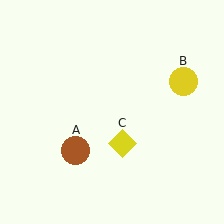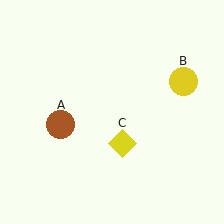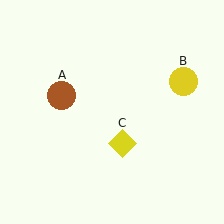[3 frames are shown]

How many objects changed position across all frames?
1 object changed position: brown circle (object A).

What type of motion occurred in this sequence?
The brown circle (object A) rotated clockwise around the center of the scene.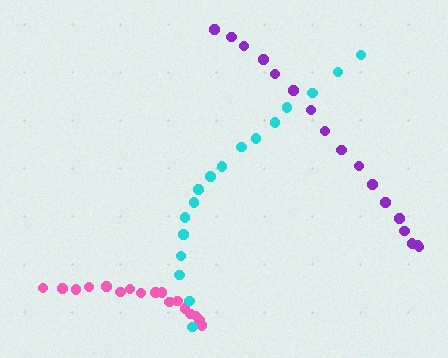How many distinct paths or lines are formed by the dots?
There are 3 distinct paths.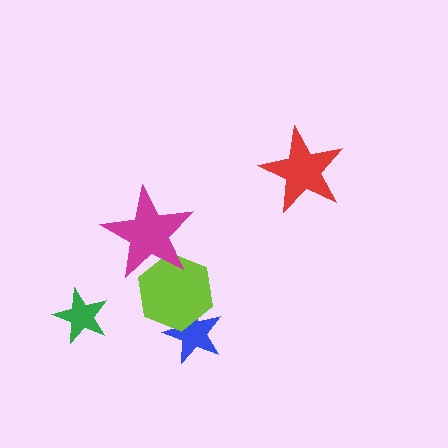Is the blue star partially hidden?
Yes, it is partially covered by another shape.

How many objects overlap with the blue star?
1 object overlaps with the blue star.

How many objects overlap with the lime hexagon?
2 objects overlap with the lime hexagon.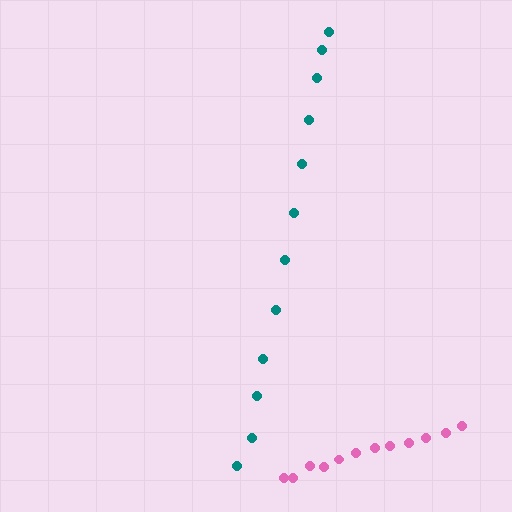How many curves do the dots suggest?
There are 2 distinct paths.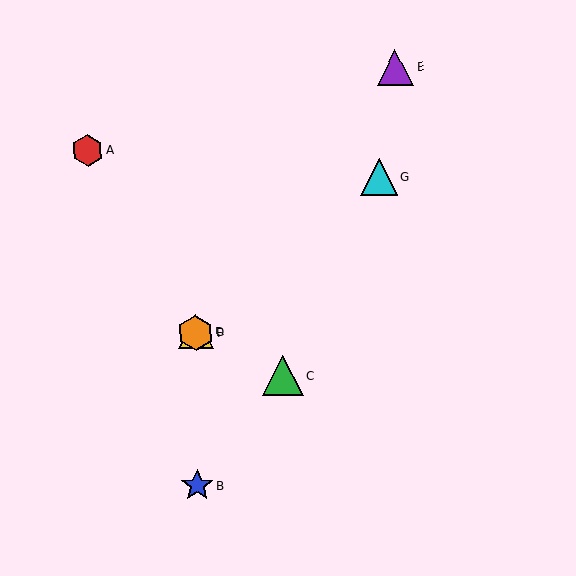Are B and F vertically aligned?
Yes, both are at x≈197.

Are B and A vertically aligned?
No, B is at x≈197 and A is at x≈88.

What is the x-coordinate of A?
Object A is at x≈88.